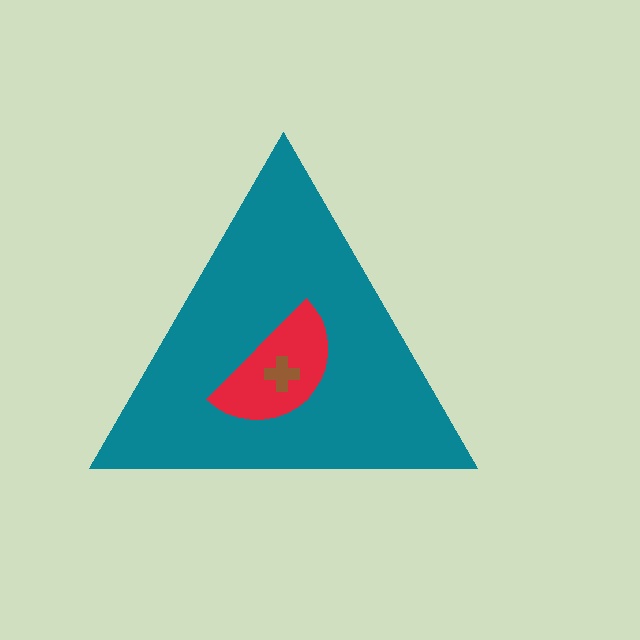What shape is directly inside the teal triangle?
The red semicircle.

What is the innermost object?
The brown cross.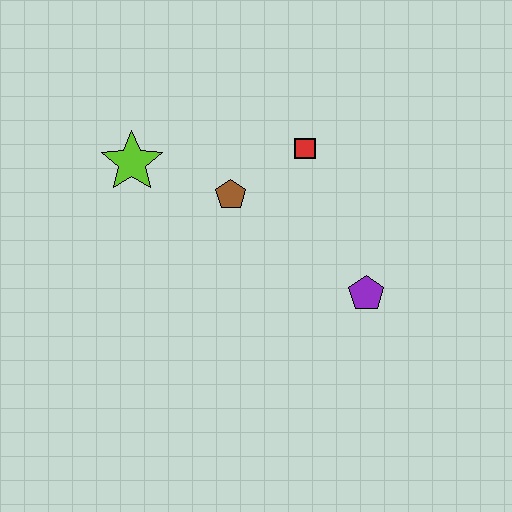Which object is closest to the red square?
The brown pentagon is closest to the red square.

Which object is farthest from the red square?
The lime star is farthest from the red square.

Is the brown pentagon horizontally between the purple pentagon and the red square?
No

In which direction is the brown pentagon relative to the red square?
The brown pentagon is to the left of the red square.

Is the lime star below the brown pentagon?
No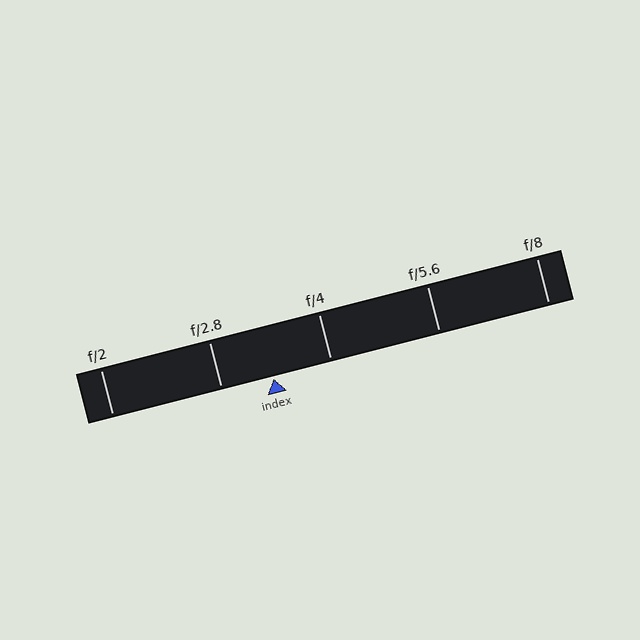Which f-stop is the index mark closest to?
The index mark is closest to f/2.8.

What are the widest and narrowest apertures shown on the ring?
The widest aperture shown is f/2 and the narrowest is f/8.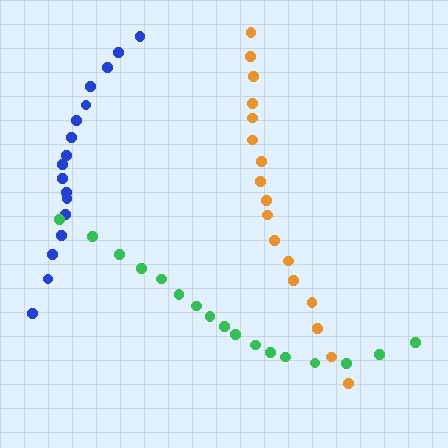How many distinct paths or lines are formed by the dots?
There are 3 distinct paths.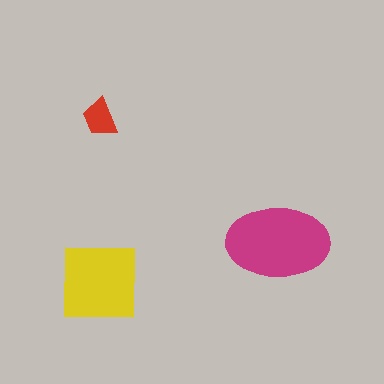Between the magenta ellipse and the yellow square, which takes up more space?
The magenta ellipse.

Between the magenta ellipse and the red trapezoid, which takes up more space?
The magenta ellipse.